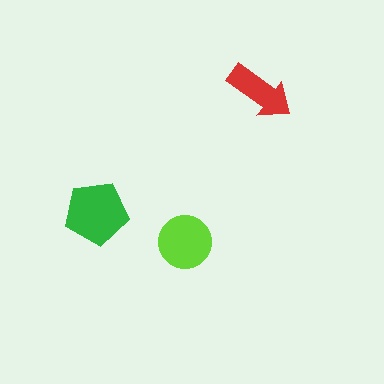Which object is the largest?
The green pentagon.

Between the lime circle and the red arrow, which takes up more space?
The lime circle.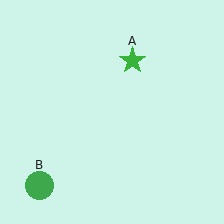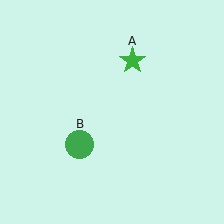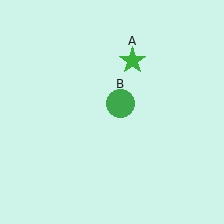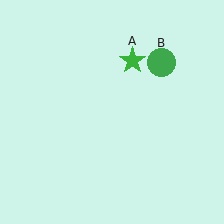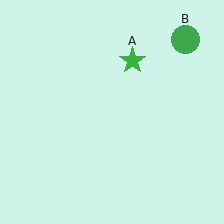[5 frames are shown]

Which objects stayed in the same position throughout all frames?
Green star (object A) remained stationary.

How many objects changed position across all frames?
1 object changed position: green circle (object B).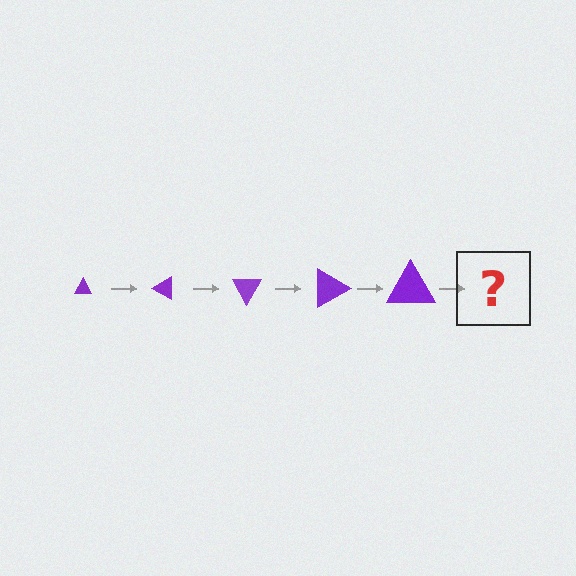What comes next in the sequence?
The next element should be a triangle, larger than the previous one and rotated 150 degrees from the start.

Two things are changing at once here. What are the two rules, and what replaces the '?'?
The two rules are that the triangle grows larger each step and it rotates 30 degrees each step. The '?' should be a triangle, larger than the previous one and rotated 150 degrees from the start.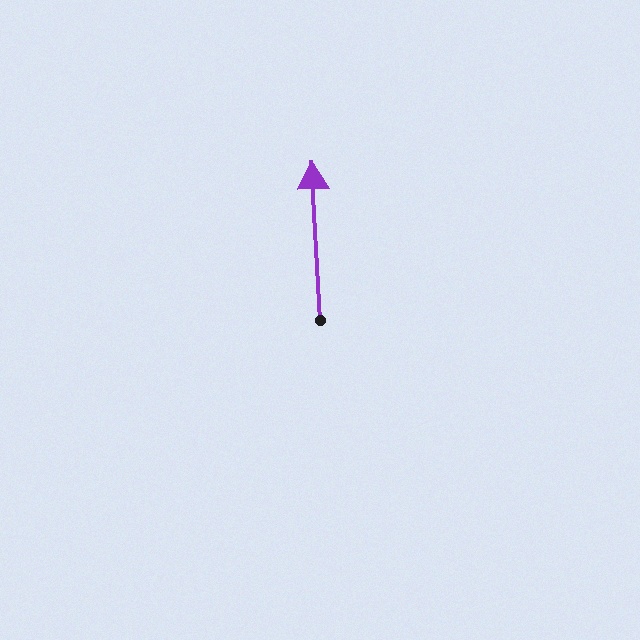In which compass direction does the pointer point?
North.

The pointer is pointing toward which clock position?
Roughly 12 o'clock.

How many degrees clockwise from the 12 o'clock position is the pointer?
Approximately 357 degrees.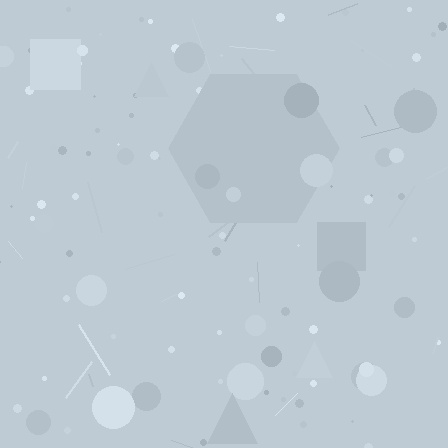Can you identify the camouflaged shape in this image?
The camouflaged shape is a hexagon.